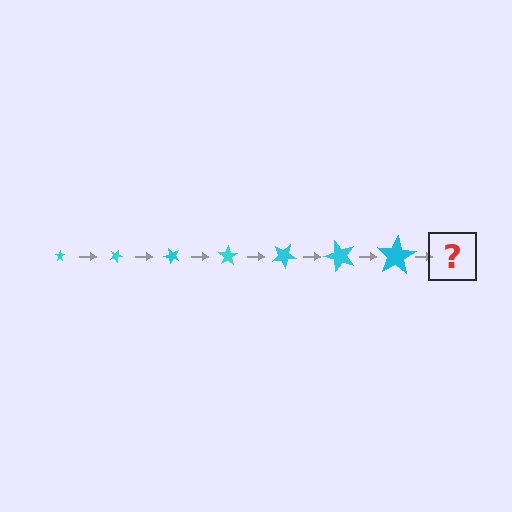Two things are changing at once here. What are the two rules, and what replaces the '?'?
The two rules are that the star grows larger each step and it rotates 25 degrees each step. The '?' should be a star, larger than the previous one and rotated 175 degrees from the start.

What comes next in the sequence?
The next element should be a star, larger than the previous one and rotated 175 degrees from the start.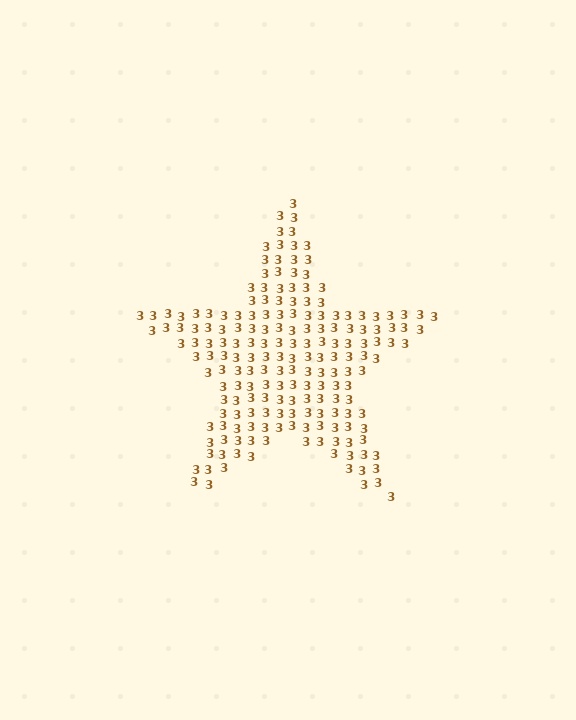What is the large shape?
The large shape is a star.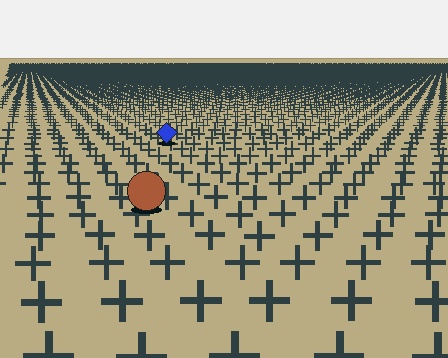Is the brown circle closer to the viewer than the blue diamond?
Yes. The brown circle is closer — you can tell from the texture gradient: the ground texture is coarser near it.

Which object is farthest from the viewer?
The blue diamond is farthest from the viewer. It appears smaller and the ground texture around it is denser.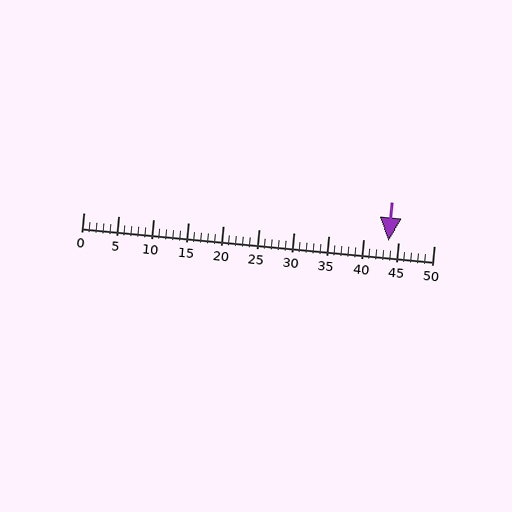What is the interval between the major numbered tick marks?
The major tick marks are spaced 5 units apart.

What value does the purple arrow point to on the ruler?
The purple arrow points to approximately 44.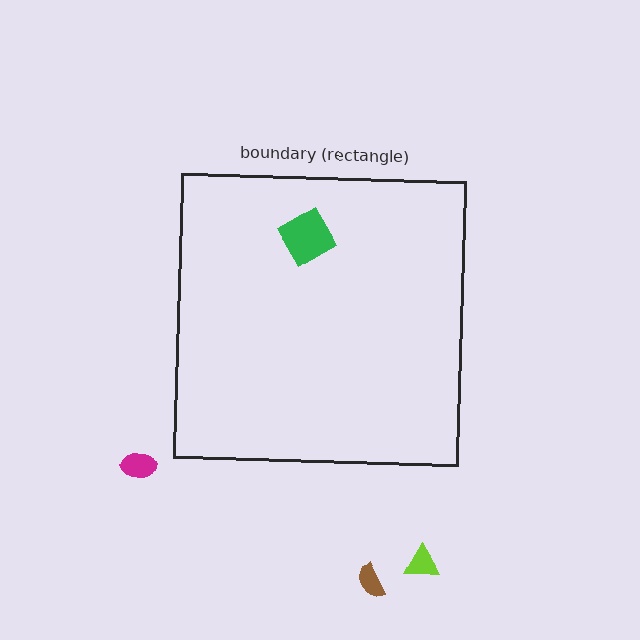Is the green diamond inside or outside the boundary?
Inside.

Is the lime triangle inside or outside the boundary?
Outside.